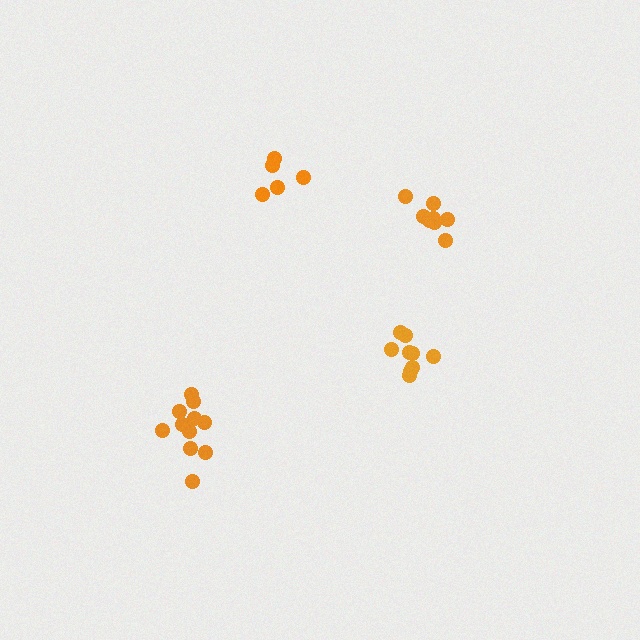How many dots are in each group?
Group 1: 5 dots, Group 2: 8 dots, Group 3: 11 dots, Group 4: 9 dots (33 total).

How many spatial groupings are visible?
There are 4 spatial groupings.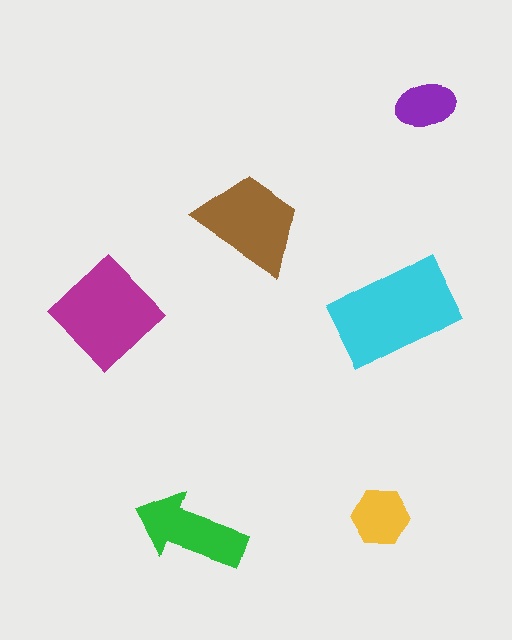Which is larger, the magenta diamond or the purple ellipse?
The magenta diamond.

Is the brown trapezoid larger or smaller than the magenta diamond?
Smaller.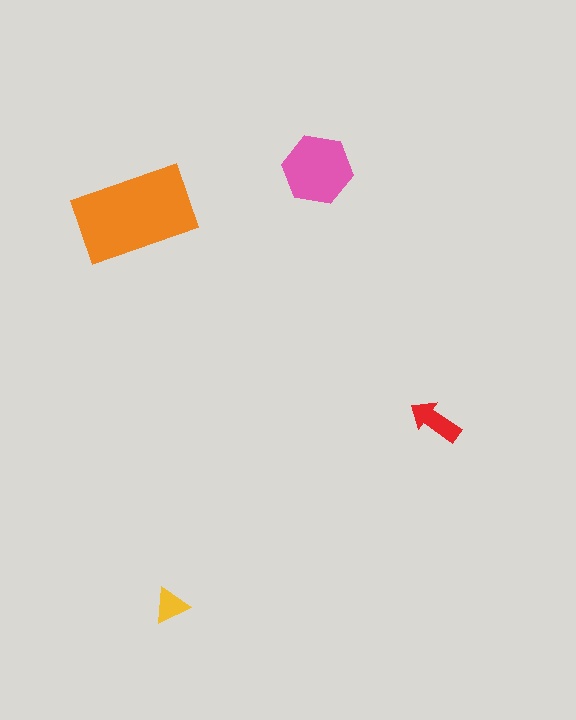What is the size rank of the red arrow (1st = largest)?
3rd.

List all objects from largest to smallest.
The orange rectangle, the pink hexagon, the red arrow, the yellow triangle.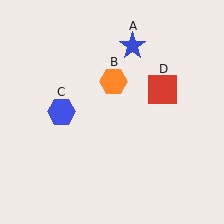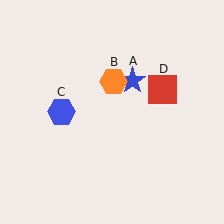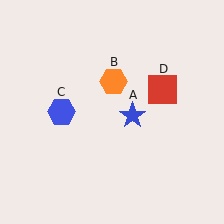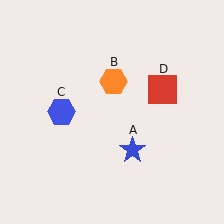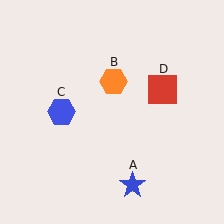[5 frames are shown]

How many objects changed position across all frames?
1 object changed position: blue star (object A).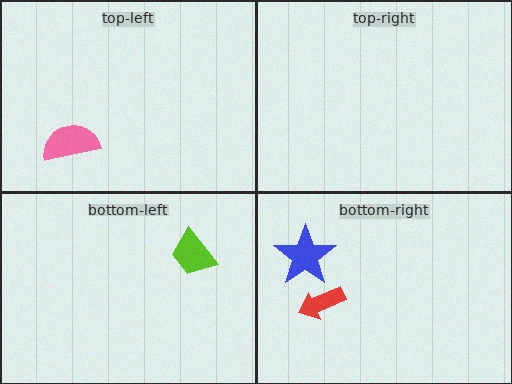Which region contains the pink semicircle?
The top-left region.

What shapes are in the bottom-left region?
The lime trapezoid.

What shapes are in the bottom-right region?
The blue star, the red arrow.